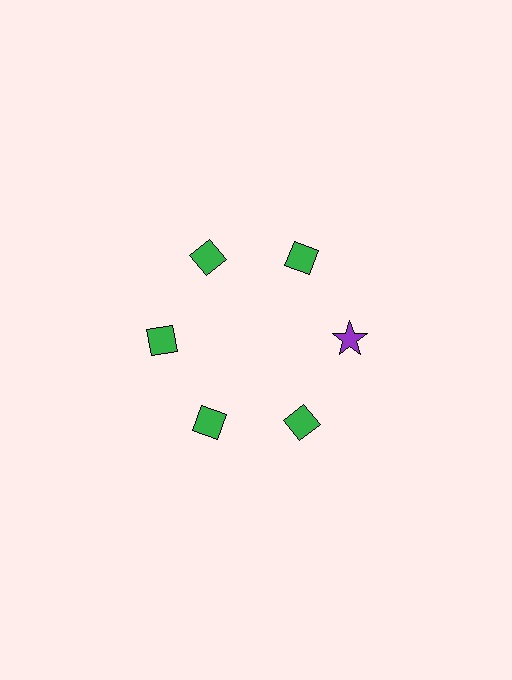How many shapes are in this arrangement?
There are 6 shapes arranged in a ring pattern.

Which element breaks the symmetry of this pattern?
The purple star at roughly the 3 o'clock position breaks the symmetry. All other shapes are green diamonds.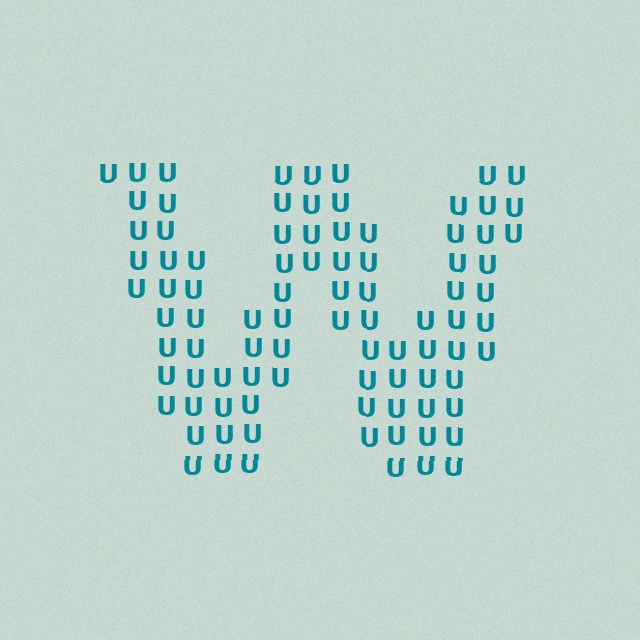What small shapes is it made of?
It is made of small letter U's.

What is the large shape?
The large shape is the letter W.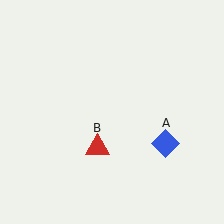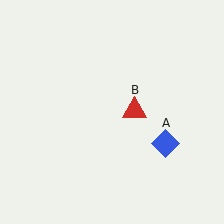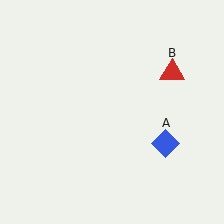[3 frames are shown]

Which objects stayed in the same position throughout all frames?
Blue diamond (object A) remained stationary.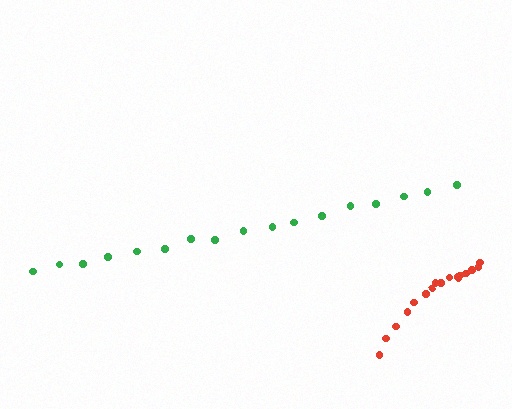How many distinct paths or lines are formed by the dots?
There are 2 distinct paths.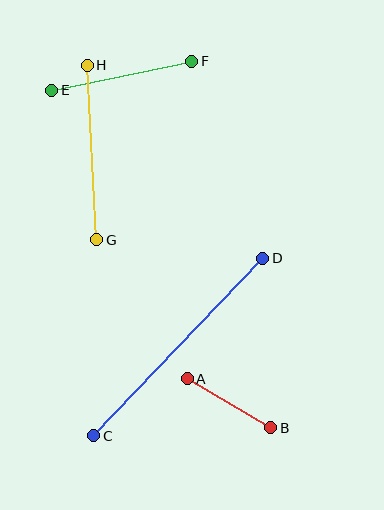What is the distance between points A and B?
The distance is approximately 97 pixels.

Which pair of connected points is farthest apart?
Points C and D are farthest apart.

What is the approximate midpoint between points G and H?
The midpoint is at approximately (92, 153) pixels.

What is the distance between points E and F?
The distance is approximately 143 pixels.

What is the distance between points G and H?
The distance is approximately 174 pixels.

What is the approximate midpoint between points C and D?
The midpoint is at approximately (178, 347) pixels.